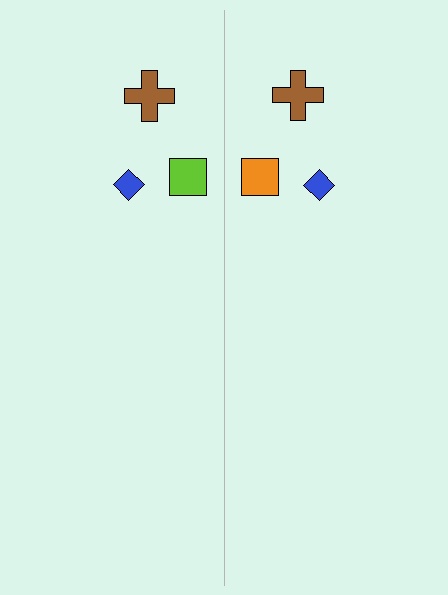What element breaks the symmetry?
The orange square on the right side breaks the symmetry — its mirror counterpart is lime.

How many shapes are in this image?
There are 6 shapes in this image.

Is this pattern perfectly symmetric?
No, the pattern is not perfectly symmetric. The orange square on the right side breaks the symmetry — its mirror counterpart is lime.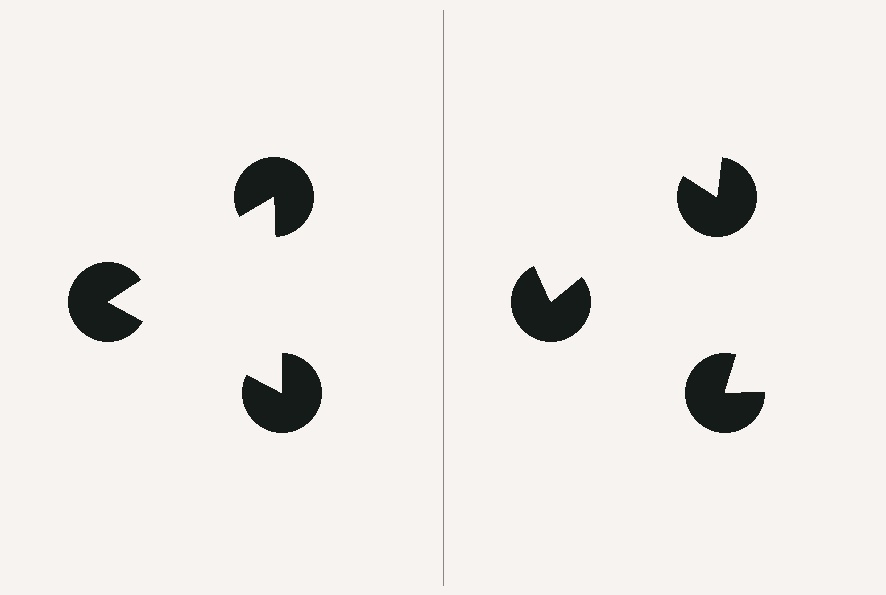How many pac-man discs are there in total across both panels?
6 — 3 on each side.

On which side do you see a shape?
An illusory triangle appears on the left side. On the right side the wedge cuts are rotated, so no coherent shape forms.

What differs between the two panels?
The pac-man discs are positioned identically on both sides; only the wedge orientations differ. On the left they align to a triangle; on the right they are misaligned.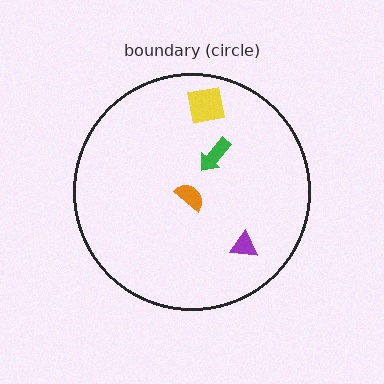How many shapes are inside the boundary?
4 inside, 0 outside.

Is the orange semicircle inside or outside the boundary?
Inside.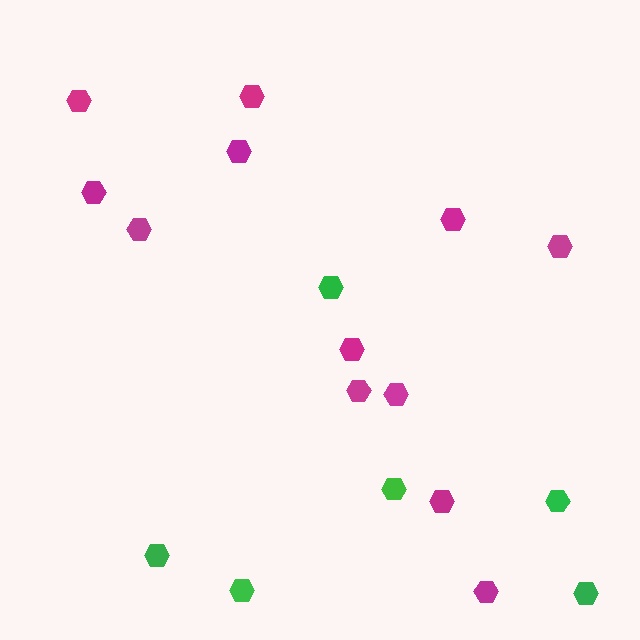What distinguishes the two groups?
There are 2 groups: one group of green hexagons (6) and one group of magenta hexagons (12).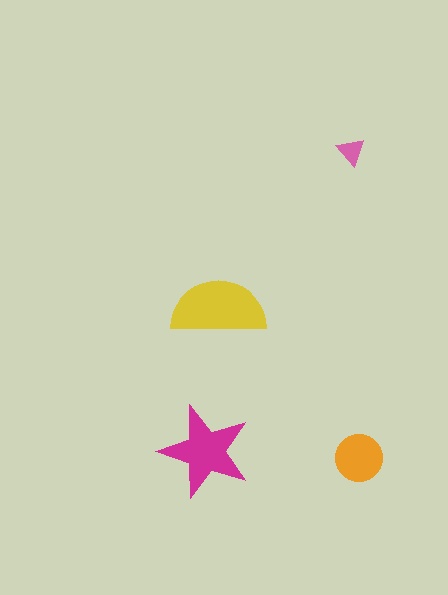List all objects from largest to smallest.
The yellow semicircle, the magenta star, the orange circle, the pink triangle.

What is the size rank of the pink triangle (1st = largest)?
4th.